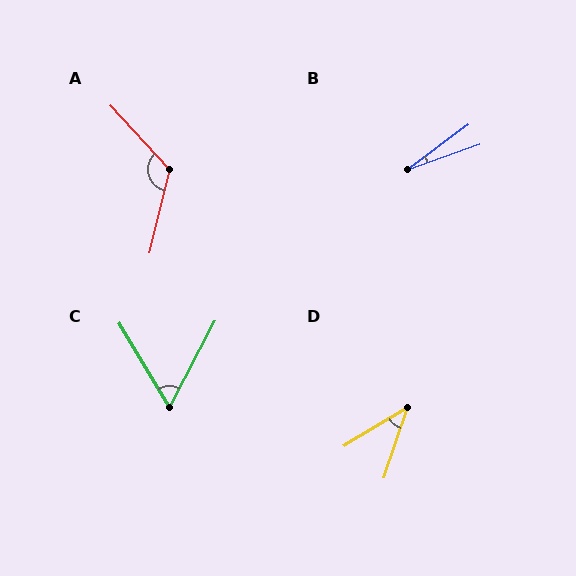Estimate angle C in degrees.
Approximately 58 degrees.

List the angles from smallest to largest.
B (17°), D (40°), C (58°), A (123°).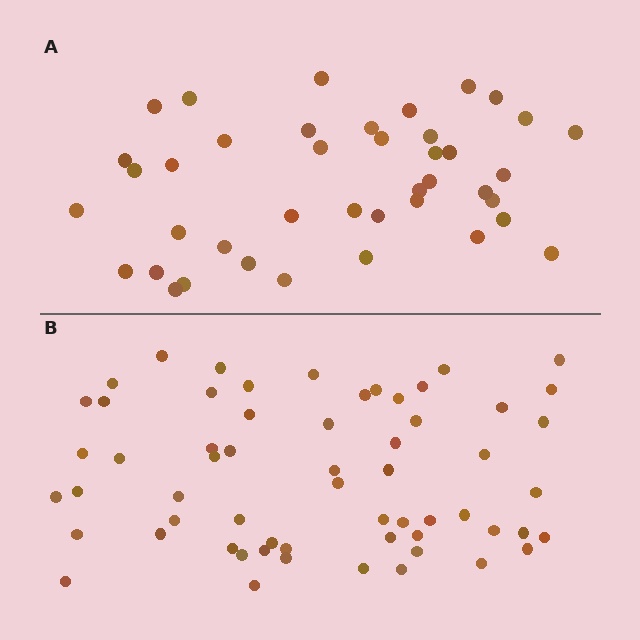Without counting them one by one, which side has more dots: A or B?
Region B (the bottom region) has more dots.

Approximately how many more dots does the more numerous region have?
Region B has approximately 20 more dots than region A.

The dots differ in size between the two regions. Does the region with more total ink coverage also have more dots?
No. Region A has more total ink coverage because its dots are larger, but region B actually contains more individual dots. Total area can be misleading — the number of items is what matters here.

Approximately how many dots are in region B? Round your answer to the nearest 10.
About 60 dots.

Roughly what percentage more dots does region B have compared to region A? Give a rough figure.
About 45% more.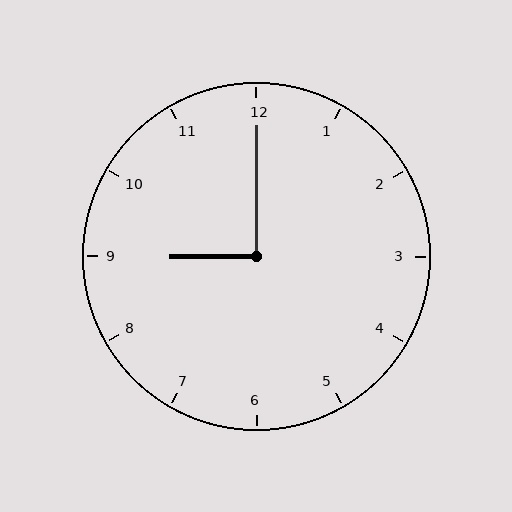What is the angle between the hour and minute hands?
Approximately 90 degrees.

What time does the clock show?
9:00.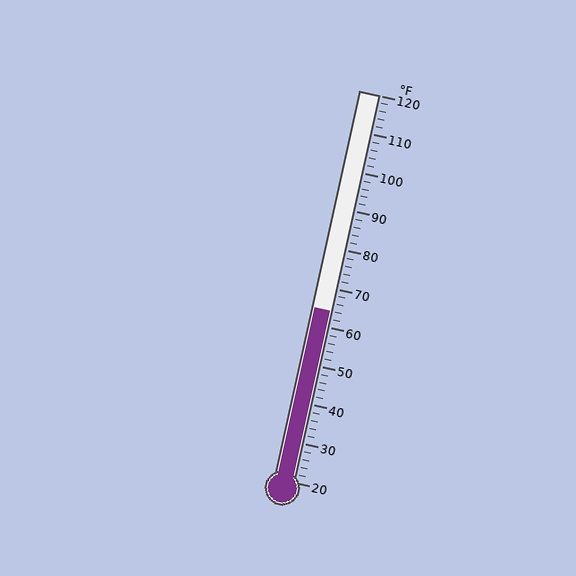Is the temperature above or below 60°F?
The temperature is above 60°F.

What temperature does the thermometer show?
The thermometer shows approximately 64°F.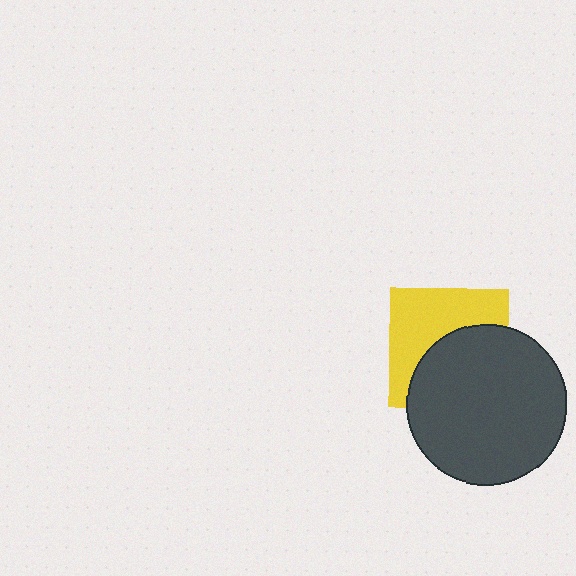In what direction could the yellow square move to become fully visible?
The yellow square could move up. That would shift it out from behind the dark gray circle entirely.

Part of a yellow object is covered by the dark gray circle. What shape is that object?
It is a square.